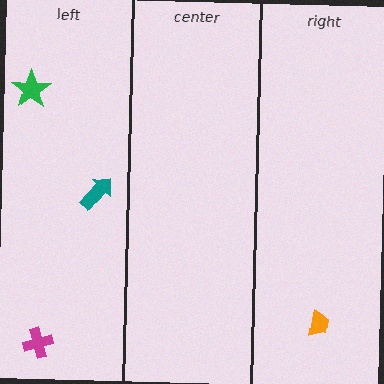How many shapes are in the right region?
1.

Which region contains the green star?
The left region.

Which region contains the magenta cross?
The left region.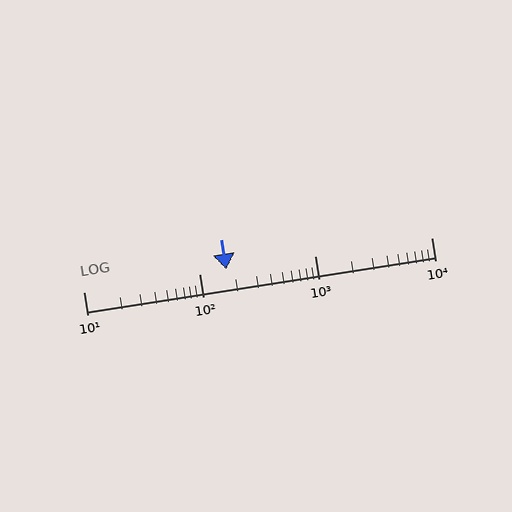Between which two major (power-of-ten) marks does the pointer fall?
The pointer is between 100 and 1000.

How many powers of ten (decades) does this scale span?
The scale spans 3 decades, from 10 to 10000.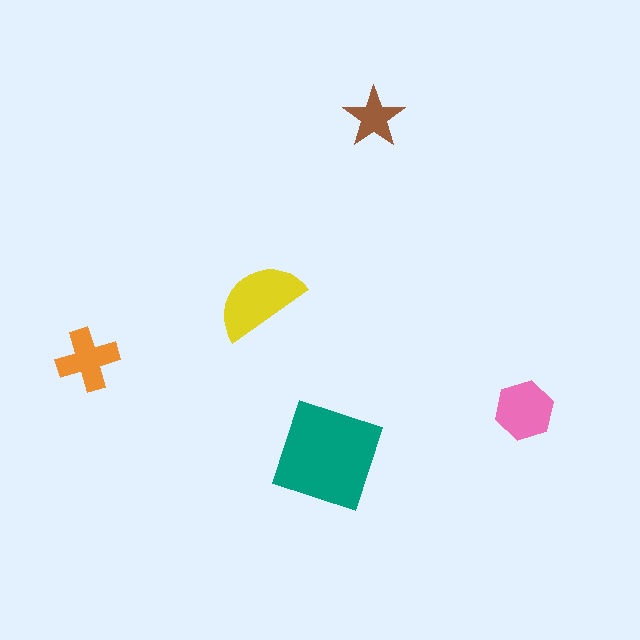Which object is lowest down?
The teal diamond is bottommost.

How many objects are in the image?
There are 5 objects in the image.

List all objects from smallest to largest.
The brown star, the orange cross, the pink hexagon, the yellow semicircle, the teal diamond.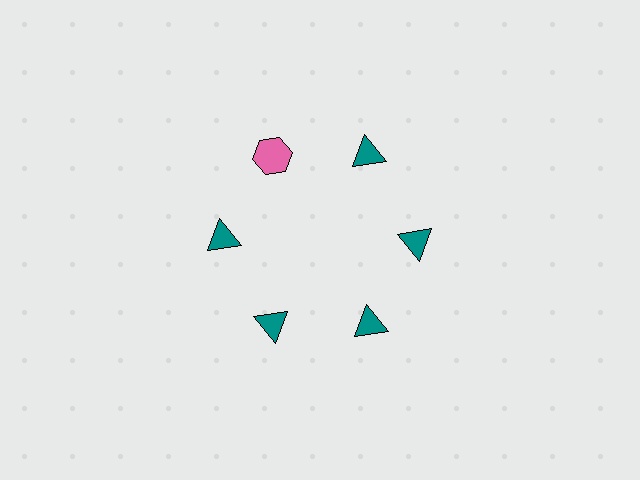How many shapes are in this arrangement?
There are 6 shapes arranged in a ring pattern.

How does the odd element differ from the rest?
It differs in both color (pink instead of teal) and shape (hexagon instead of triangle).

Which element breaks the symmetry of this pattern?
The pink hexagon at roughly the 11 o'clock position breaks the symmetry. All other shapes are teal triangles.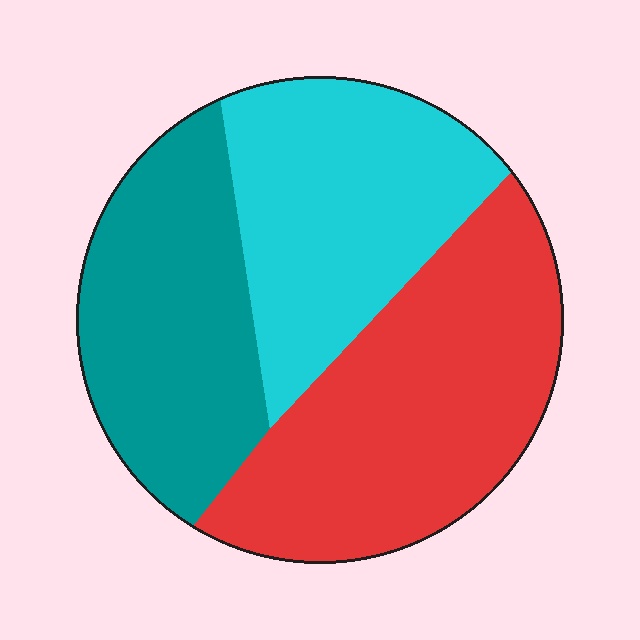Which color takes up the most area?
Red, at roughly 40%.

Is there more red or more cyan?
Red.